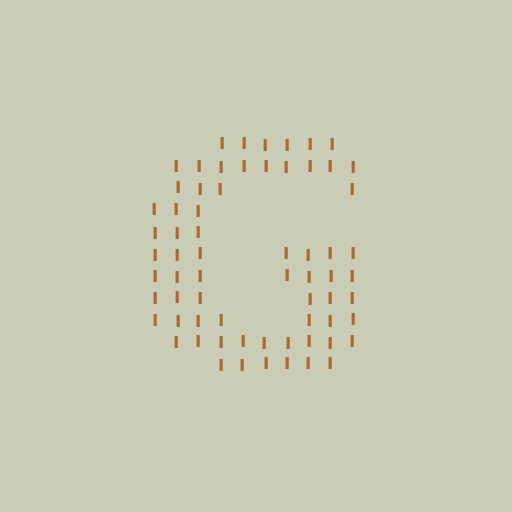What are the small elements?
The small elements are letter I's.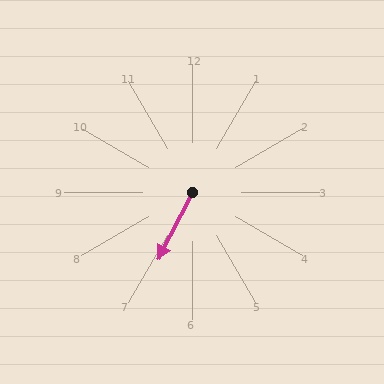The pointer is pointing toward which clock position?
Roughly 7 o'clock.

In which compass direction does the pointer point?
Southwest.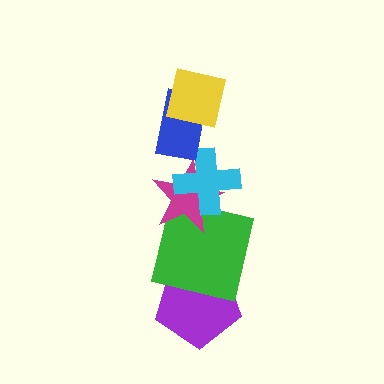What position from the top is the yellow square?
The yellow square is 1st from the top.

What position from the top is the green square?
The green square is 5th from the top.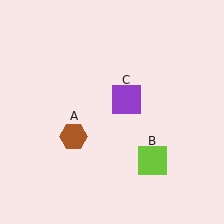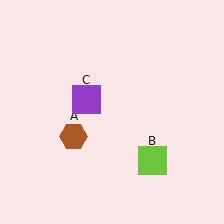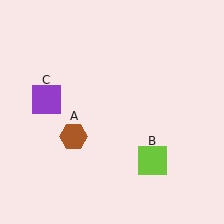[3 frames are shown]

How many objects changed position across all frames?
1 object changed position: purple square (object C).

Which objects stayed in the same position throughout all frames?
Brown hexagon (object A) and lime square (object B) remained stationary.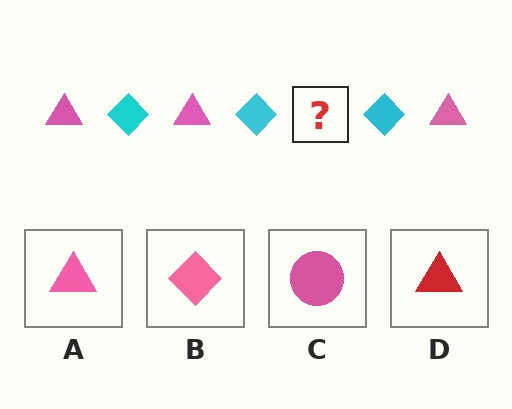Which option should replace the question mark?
Option A.